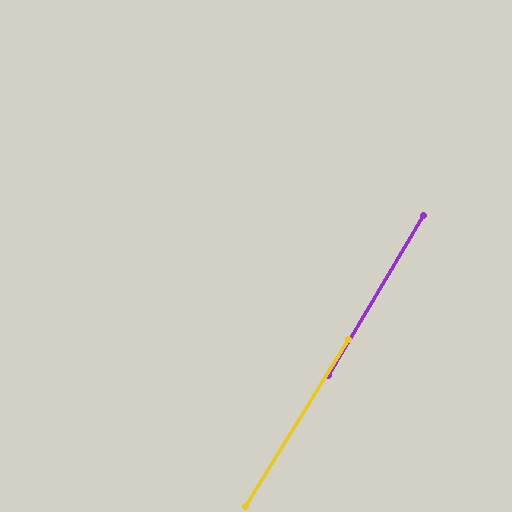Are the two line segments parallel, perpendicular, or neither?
Parallel — their directions differ by only 1.1°.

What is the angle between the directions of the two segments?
Approximately 1 degree.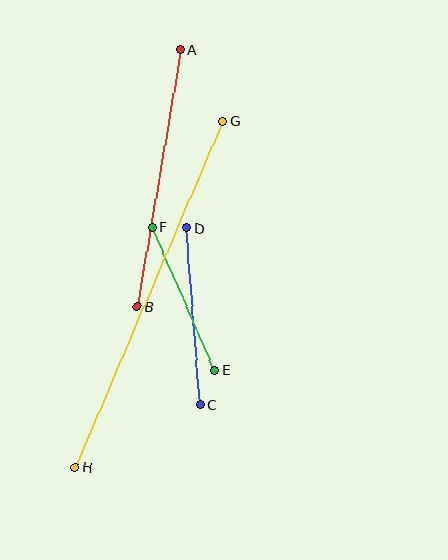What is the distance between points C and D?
The distance is approximately 177 pixels.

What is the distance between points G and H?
The distance is approximately 376 pixels.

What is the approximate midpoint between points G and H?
The midpoint is at approximately (149, 294) pixels.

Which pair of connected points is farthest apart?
Points G and H are farthest apart.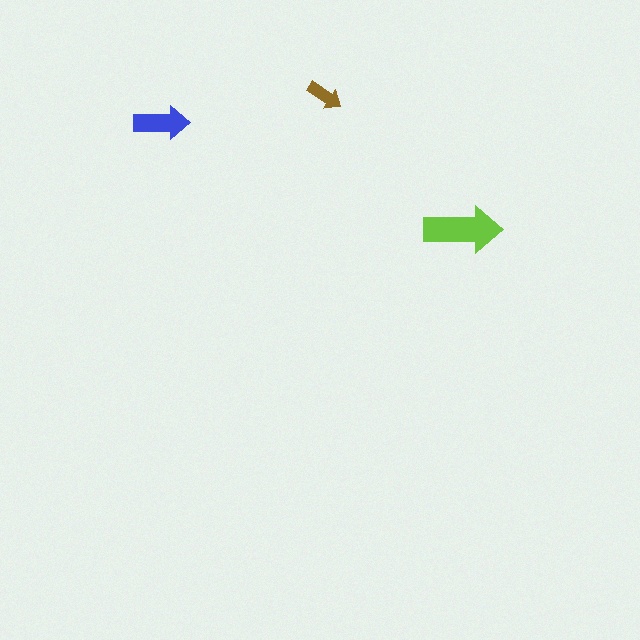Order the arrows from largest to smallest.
the lime one, the blue one, the brown one.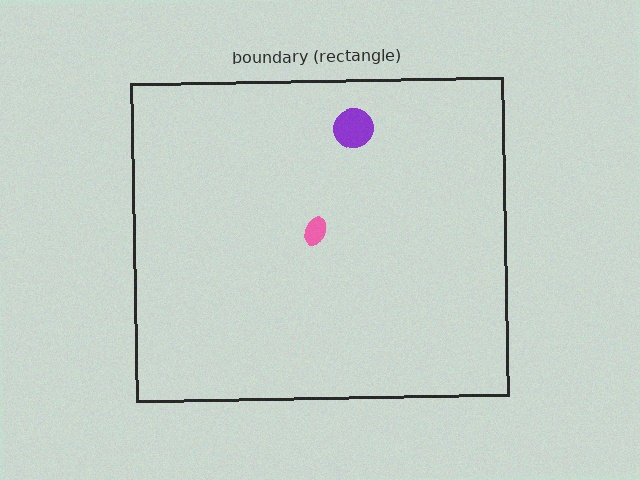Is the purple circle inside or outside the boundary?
Inside.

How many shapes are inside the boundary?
2 inside, 0 outside.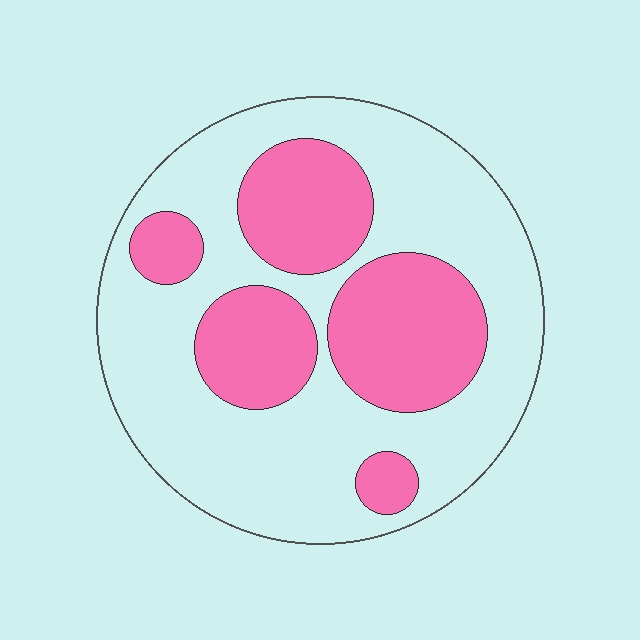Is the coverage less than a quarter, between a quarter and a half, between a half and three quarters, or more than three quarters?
Between a quarter and a half.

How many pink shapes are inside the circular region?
5.